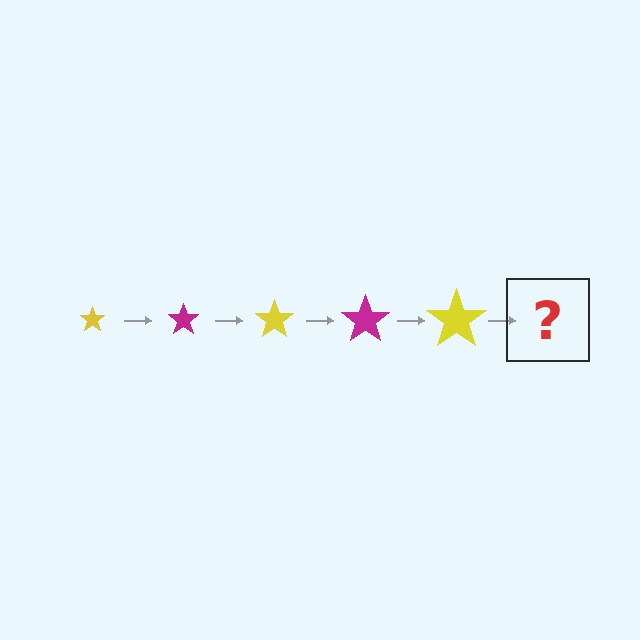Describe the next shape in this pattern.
It should be a magenta star, larger than the previous one.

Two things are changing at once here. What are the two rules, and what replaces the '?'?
The two rules are that the star grows larger each step and the color cycles through yellow and magenta. The '?' should be a magenta star, larger than the previous one.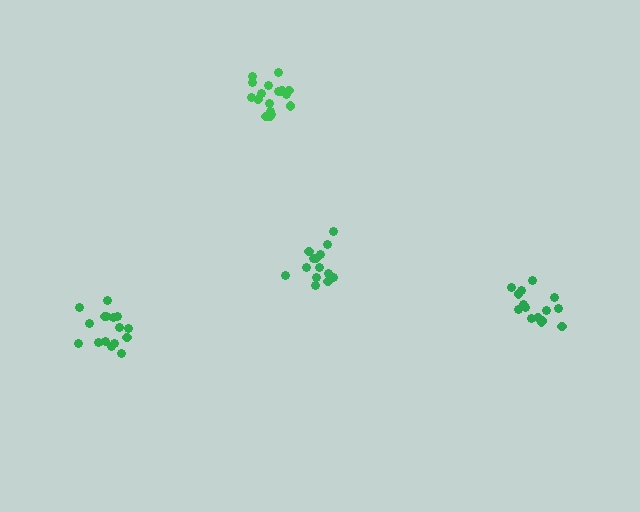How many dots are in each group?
Group 1: 17 dots, Group 2: 15 dots, Group 3: 14 dots, Group 4: 16 dots (62 total).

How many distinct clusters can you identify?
There are 4 distinct clusters.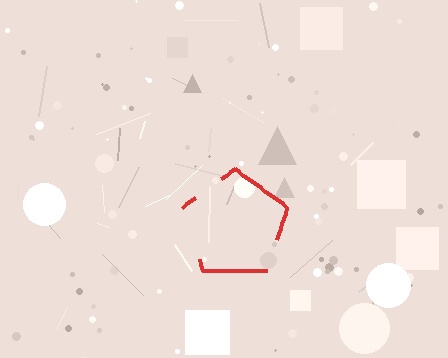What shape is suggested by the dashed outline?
The dashed outline suggests a pentagon.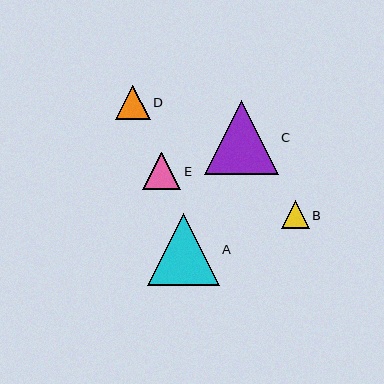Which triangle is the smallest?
Triangle B is the smallest with a size of approximately 27 pixels.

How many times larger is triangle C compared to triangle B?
Triangle C is approximately 2.7 times the size of triangle B.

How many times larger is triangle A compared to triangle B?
Triangle A is approximately 2.7 times the size of triangle B.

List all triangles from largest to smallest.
From largest to smallest: C, A, E, D, B.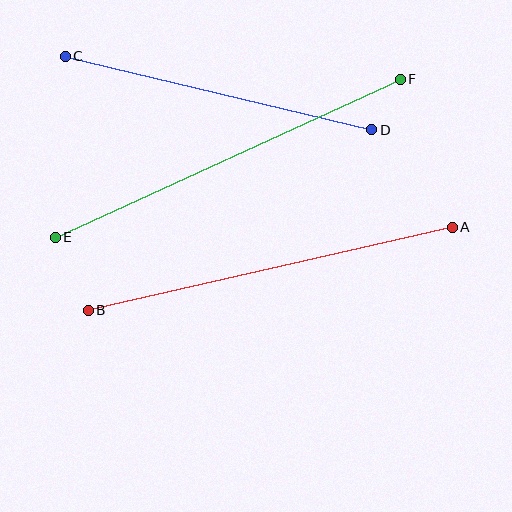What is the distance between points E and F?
The distance is approximately 379 pixels.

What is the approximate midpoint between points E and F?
The midpoint is at approximately (228, 158) pixels.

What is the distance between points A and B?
The distance is approximately 373 pixels.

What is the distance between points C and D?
The distance is approximately 315 pixels.